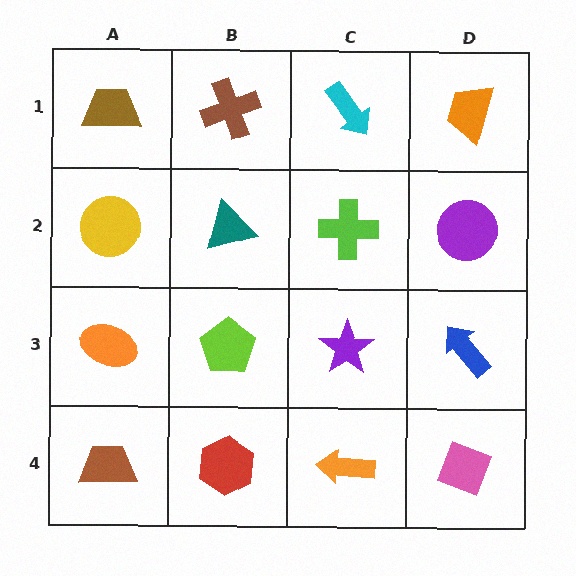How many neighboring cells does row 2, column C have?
4.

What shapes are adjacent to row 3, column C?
A lime cross (row 2, column C), an orange arrow (row 4, column C), a lime pentagon (row 3, column B), a blue arrow (row 3, column D).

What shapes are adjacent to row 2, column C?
A cyan arrow (row 1, column C), a purple star (row 3, column C), a teal triangle (row 2, column B), a purple circle (row 2, column D).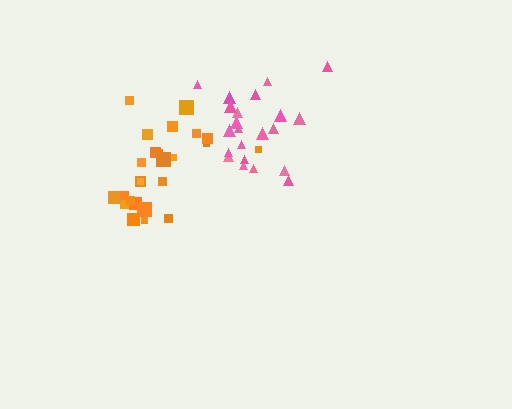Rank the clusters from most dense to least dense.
orange, pink.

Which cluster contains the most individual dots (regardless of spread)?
Orange (25).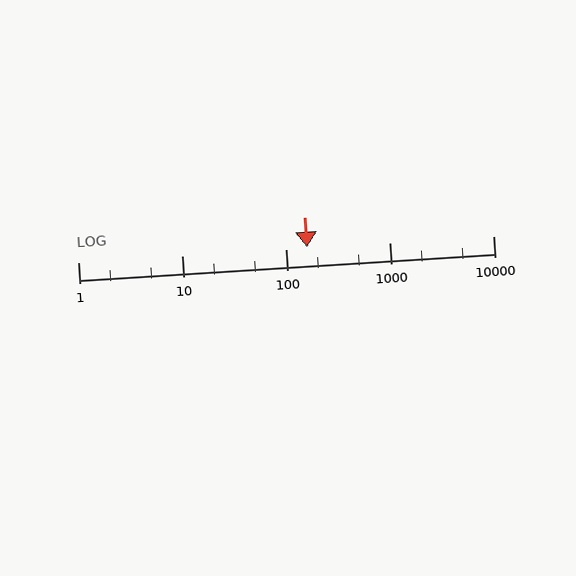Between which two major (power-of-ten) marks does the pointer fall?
The pointer is between 100 and 1000.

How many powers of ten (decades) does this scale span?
The scale spans 4 decades, from 1 to 10000.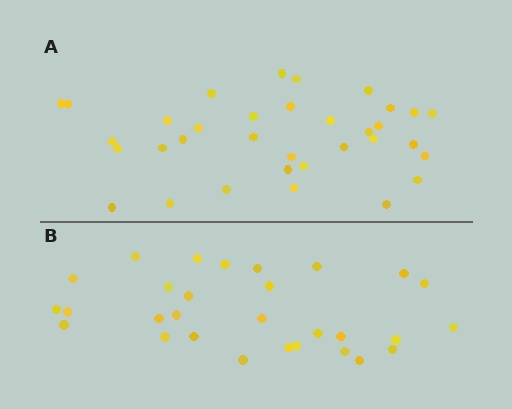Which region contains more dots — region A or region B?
Region A (the top region) has more dots.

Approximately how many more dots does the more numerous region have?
Region A has about 5 more dots than region B.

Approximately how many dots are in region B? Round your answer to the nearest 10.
About 30 dots. (The exact count is 29, which rounds to 30.)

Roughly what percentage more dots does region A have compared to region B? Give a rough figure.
About 15% more.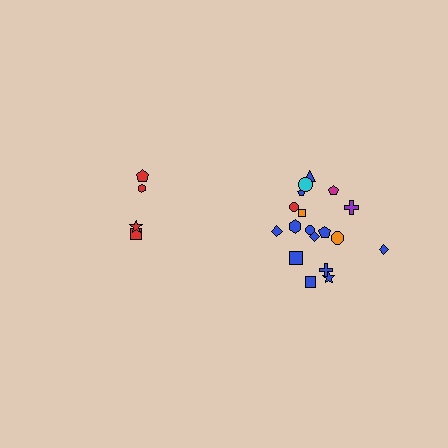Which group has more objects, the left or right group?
The right group.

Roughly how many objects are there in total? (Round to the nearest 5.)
Roughly 20 objects in total.